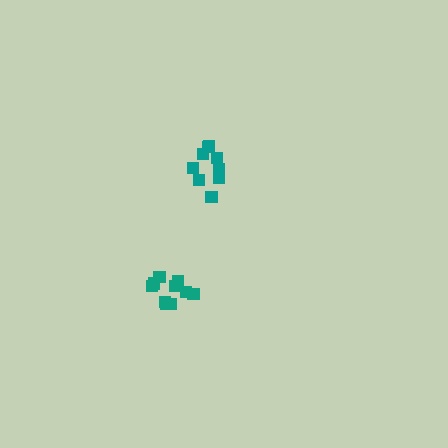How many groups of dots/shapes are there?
There are 2 groups.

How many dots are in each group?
Group 1: 9 dots, Group 2: 10 dots (19 total).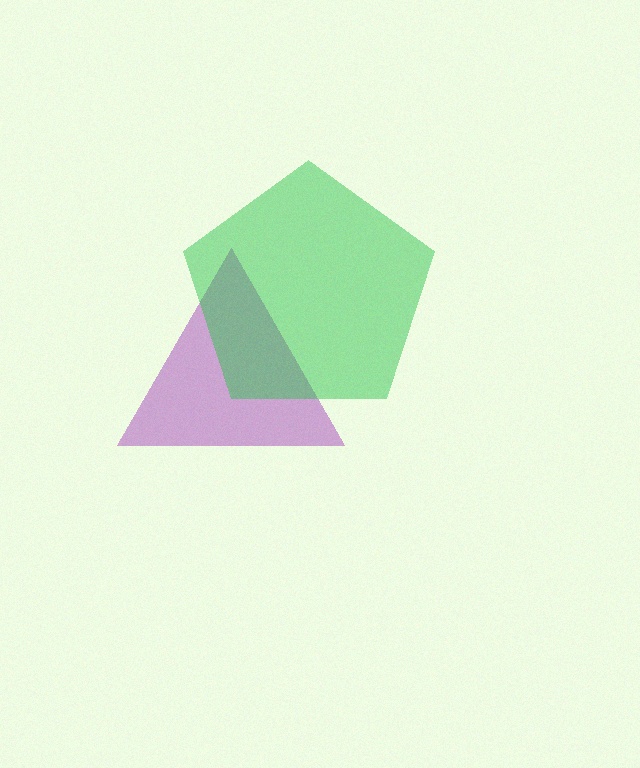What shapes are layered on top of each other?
The layered shapes are: a purple triangle, a green pentagon.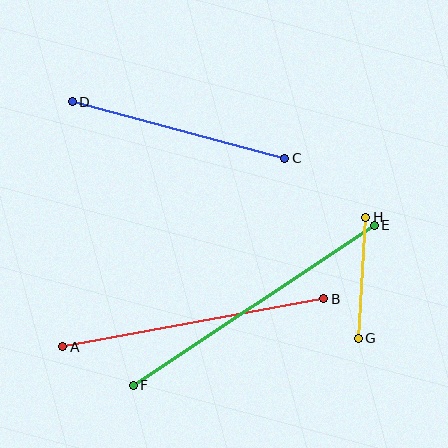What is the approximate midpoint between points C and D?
The midpoint is at approximately (178, 130) pixels.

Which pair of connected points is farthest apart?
Points E and F are farthest apart.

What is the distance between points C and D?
The distance is approximately 220 pixels.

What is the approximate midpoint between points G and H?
The midpoint is at approximately (362, 278) pixels.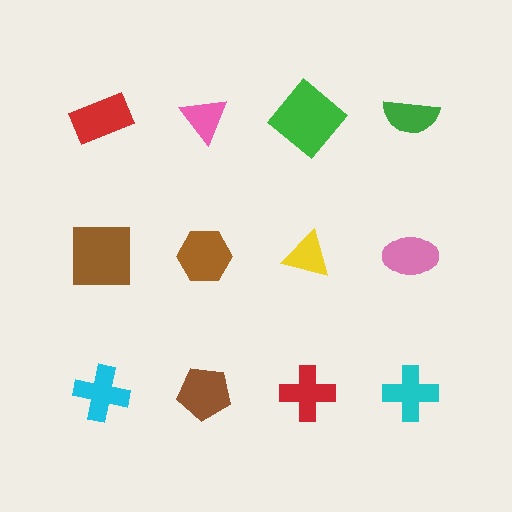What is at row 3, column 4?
A cyan cross.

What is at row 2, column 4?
A pink ellipse.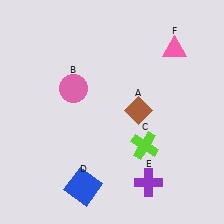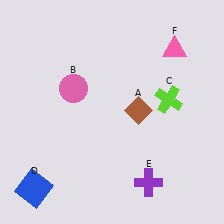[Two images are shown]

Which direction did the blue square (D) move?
The blue square (D) moved left.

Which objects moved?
The objects that moved are: the lime cross (C), the blue square (D).